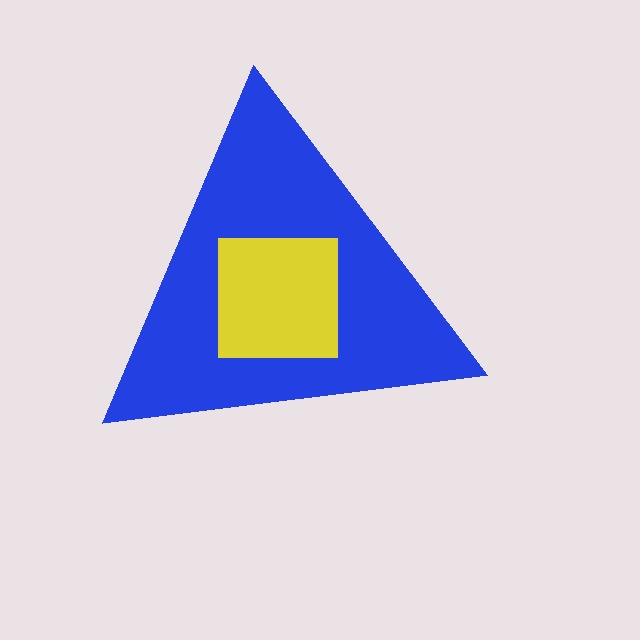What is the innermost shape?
The yellow square.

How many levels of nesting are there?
2.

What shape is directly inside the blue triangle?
The yellow square.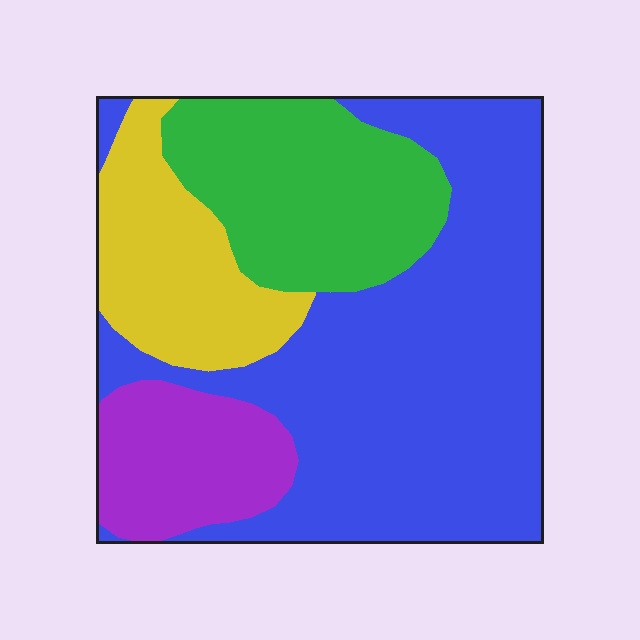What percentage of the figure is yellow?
Yellow covers roughly 15% of the figure.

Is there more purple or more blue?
Blue.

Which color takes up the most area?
Blue, at roughly 50%.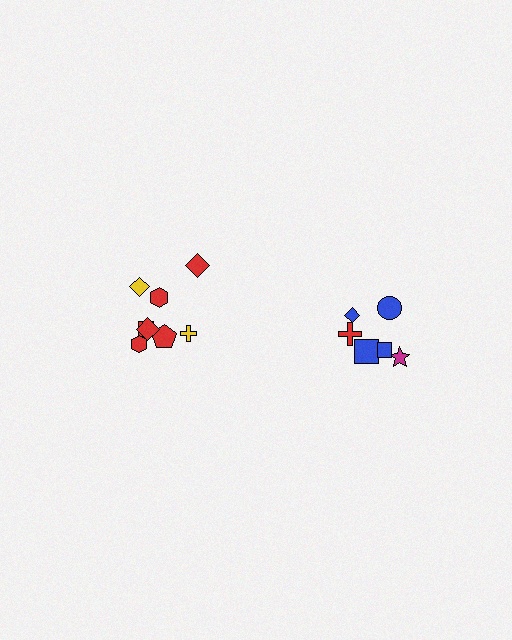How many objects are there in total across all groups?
There are 14 objects.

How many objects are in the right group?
There are 6 objects.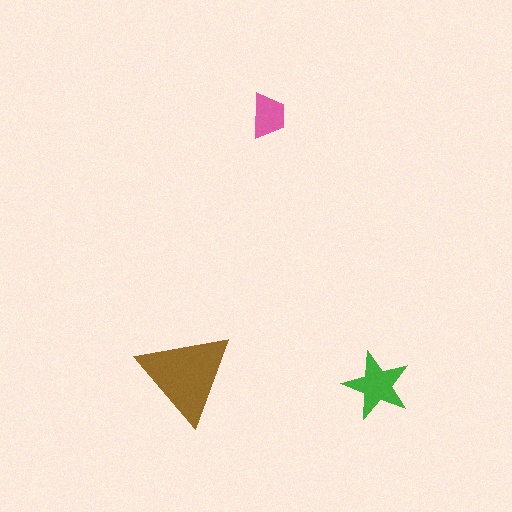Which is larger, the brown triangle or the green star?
The brown triangle.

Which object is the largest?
The brown triangle.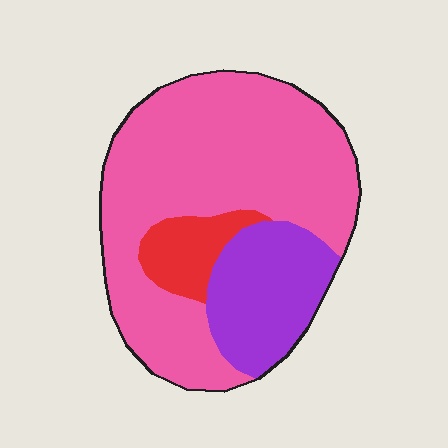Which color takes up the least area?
Red, at roughly 10%.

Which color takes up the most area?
Pink, at roughly 70%.